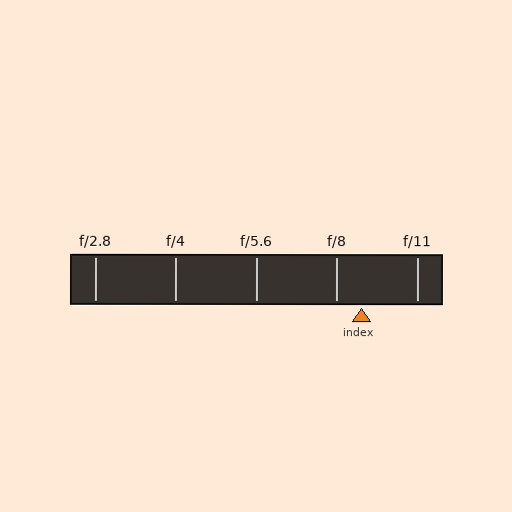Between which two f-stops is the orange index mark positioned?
The index mark is between f/8 and f/11.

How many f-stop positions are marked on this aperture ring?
There are 5 f-stop positions marked.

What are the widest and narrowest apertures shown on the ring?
The widest aperture shown is f/2.8 and the narrowest is f/11.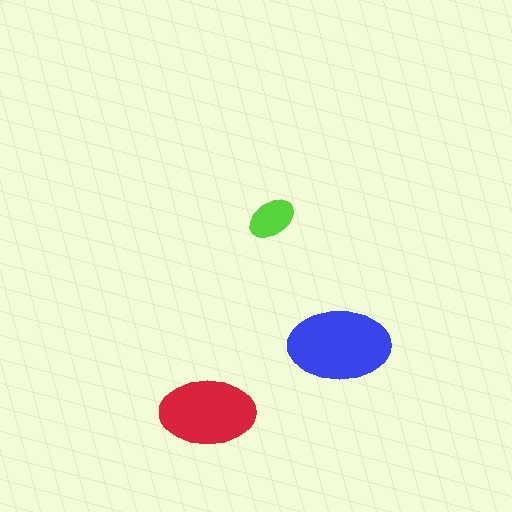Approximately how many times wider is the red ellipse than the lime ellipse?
About 2 times wider.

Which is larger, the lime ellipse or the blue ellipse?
The blue one.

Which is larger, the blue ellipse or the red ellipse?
The blue one.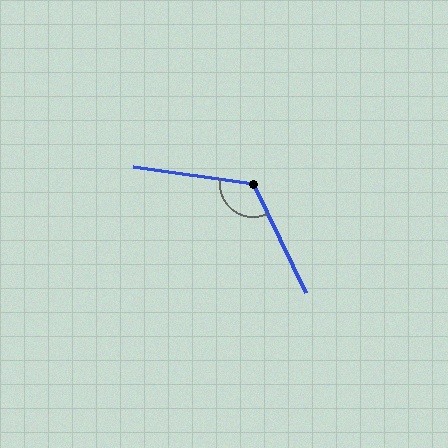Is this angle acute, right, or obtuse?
It is obtuse.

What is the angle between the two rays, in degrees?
Approximately 124 degrees.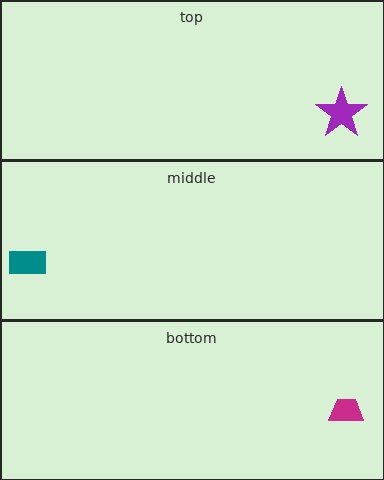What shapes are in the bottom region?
The magenta trapezoid.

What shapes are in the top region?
The purple star.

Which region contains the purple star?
The top region.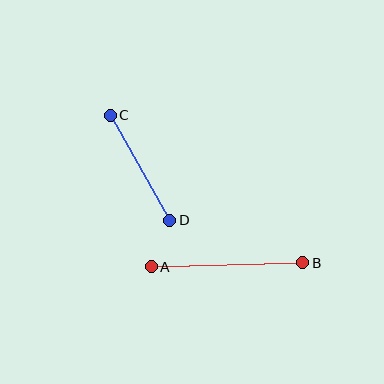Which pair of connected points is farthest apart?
Points A and B are farthest apart.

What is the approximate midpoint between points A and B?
The midpoint is at approximately (227, 265) pixels.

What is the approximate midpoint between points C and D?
The midpoint is at approximately (140, 168) pixels.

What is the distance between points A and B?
The distance is approximately 151 pixels.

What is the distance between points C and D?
The distance is approximately 120 pixels.